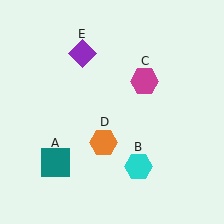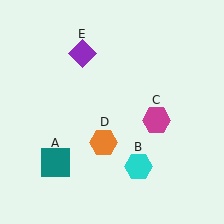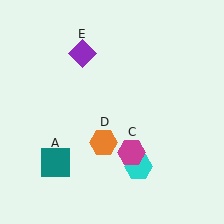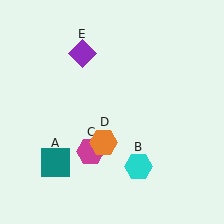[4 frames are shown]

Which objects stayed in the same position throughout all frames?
Teal square (object A) and cyan hexagon (object B) and orange hexagon (object D) and purple diamond (object E) remained stationary.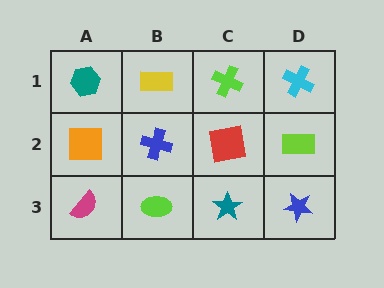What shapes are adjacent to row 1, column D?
A lime rectangle (row 2, column D), a lime cross (row 1, column C).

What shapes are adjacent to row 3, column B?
A blue cross (row 2, column B), a magenta semicircle (row 3, column A), a teal star (row 3, column C).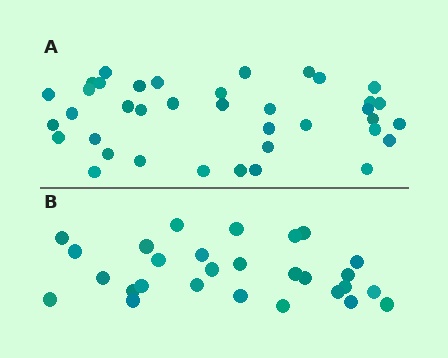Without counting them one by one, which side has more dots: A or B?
Region A (the top region) has more dots.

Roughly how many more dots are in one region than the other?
Region A has roughly 10 or so more dots than region B.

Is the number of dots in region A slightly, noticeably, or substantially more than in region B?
Region A has noticeably more, but not dramatically so. The ratio is roughly 1.4 to 1.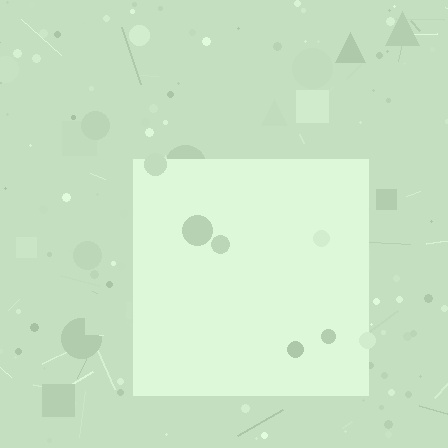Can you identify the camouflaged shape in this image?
The camouflaged shape is a square.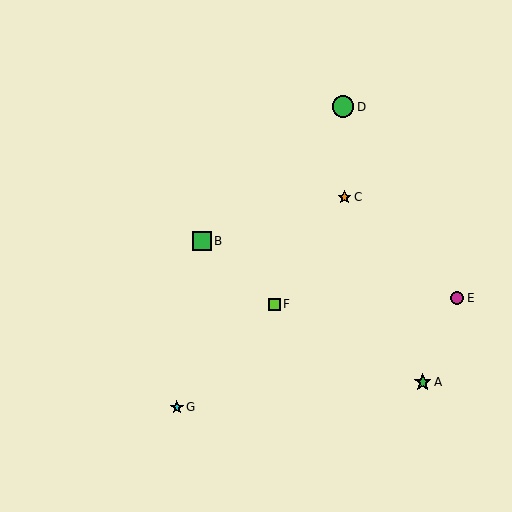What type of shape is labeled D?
Shape D is a green circle.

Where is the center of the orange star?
The center of the orange star is at (345, 197).